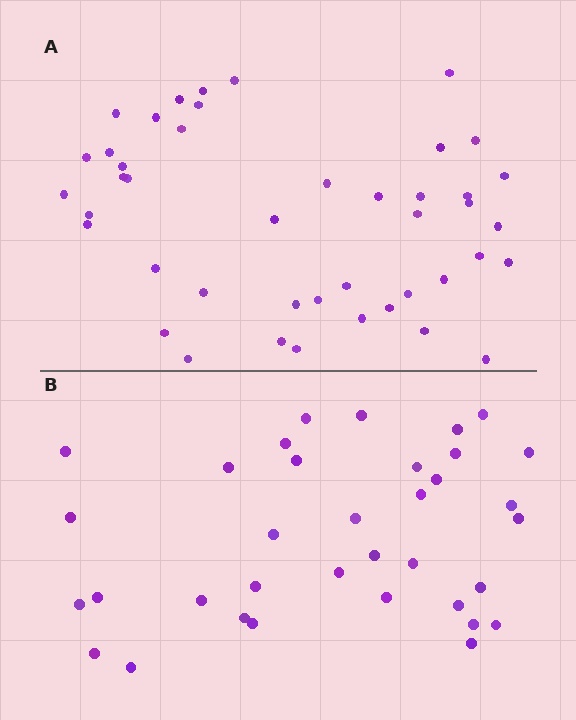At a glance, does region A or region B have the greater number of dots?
Region A (the top region) has more dots.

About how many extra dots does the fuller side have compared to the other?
Region A has roughly 8 or so more dots than region B.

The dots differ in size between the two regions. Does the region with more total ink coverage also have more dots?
No. Region B has more total ink coverage because its dots are larger, but region A actually contains more individual dots. Total area can be misleading — the number of items is what matters here.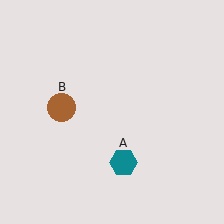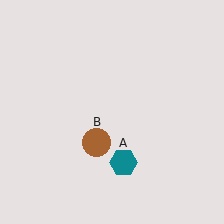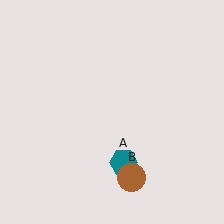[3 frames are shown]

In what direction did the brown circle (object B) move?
The brown circle (object B) moved down and to the right.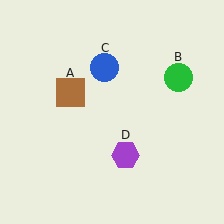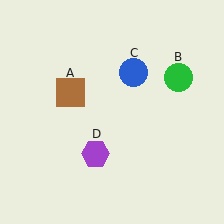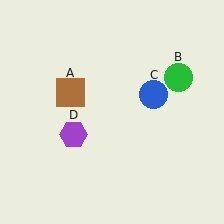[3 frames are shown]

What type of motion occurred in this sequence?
The blue circle (object C), purple hexagon (object D) rotated clockwise around the center of the scene.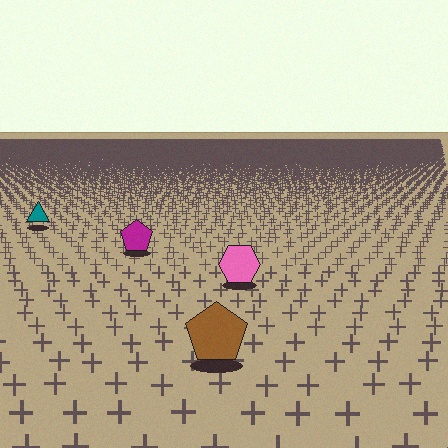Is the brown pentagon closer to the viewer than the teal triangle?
Yes. The brown pentagon is closer — you can tell from the texture gradient: the ground texture is coarser near it.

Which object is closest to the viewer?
The brown pentagon is closest. The texture marks near it are larger and more spread out.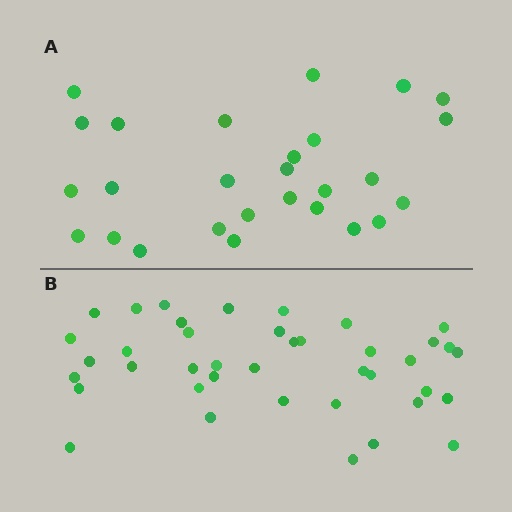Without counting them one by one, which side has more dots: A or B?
Region B (the bottom region) has more dots.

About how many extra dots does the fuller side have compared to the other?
Region B has approximately 15 more dots than region A.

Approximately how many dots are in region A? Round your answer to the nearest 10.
About 30 dots. (The exact count is 27, which rounds to 30.)